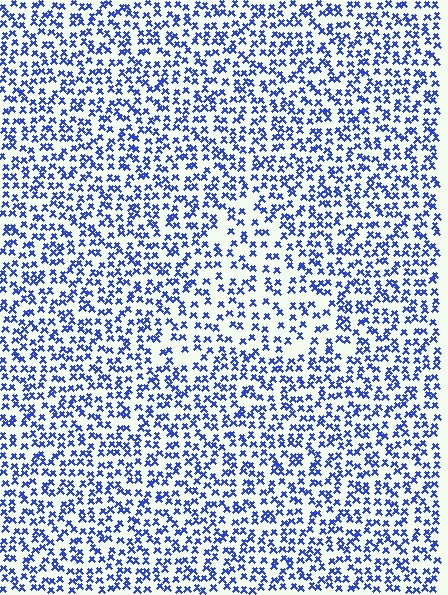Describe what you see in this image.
The image contains small blue elements arranged at two different densities. A triangle-shaped region is visible where the elements are less densely packed than the surrounding area.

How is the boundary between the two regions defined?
The boundary is defined by a change in element density (approximately 1.5x ratio). All elements are the same color, size, and shape.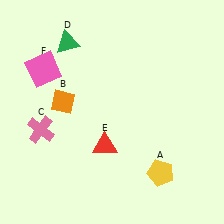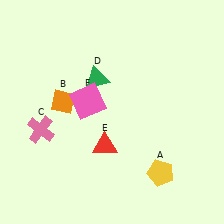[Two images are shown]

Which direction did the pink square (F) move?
The pink square (F) moved right.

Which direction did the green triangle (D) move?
The green triangle (D) moved down.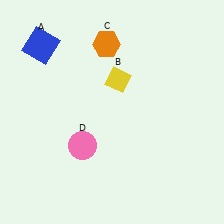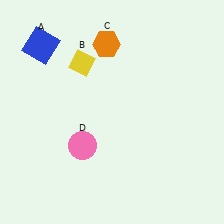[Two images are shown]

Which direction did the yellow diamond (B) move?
The yellow diamond (B) moved left.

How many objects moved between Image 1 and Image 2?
1 object moved between the two images.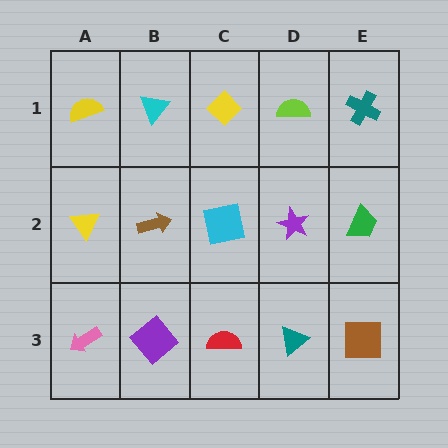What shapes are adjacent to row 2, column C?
A yellow diamond (row 1, column C), a red semicircle (row 3, column C), a brown arrow (row 2, column B), a purple star (row 2, column D).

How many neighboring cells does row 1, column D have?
3.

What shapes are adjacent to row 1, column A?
A yellow triangle (row 2, column A), a cyan triangle (row 1, column B).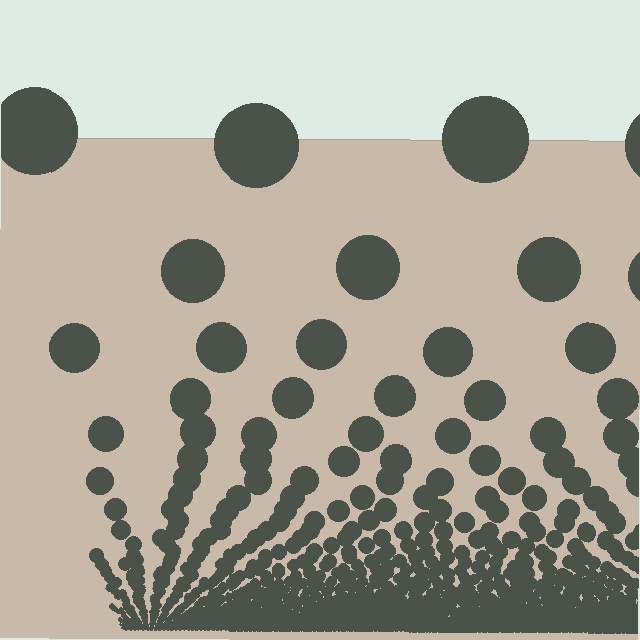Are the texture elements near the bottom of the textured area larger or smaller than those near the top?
Smaller. The gradient is inverted — elements near the bottom are smaller and denser.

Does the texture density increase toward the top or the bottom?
Density increases toward the bottom.